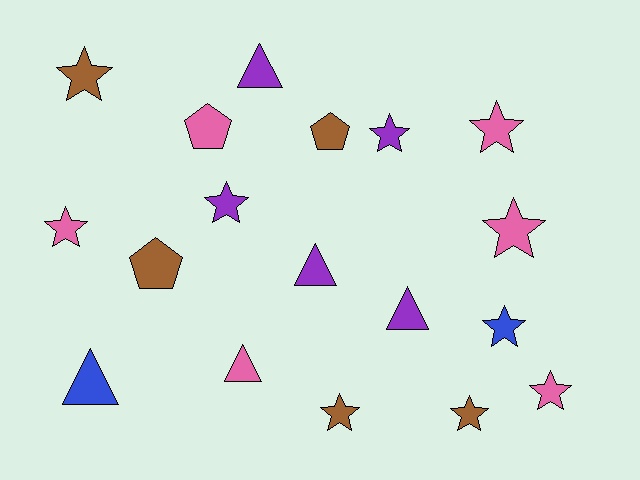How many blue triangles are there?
There is 1 blue triangle.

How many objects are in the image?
There are 18 objects.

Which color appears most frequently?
Pink, with 6 objects.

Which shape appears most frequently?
Star, with 10 objects.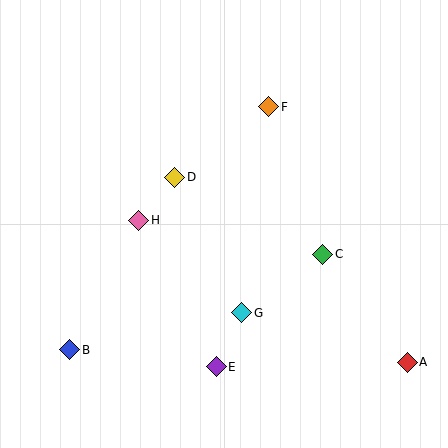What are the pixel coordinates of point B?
Point B is at (70, 350).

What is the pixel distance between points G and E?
The distance between G and E is 59 pixels.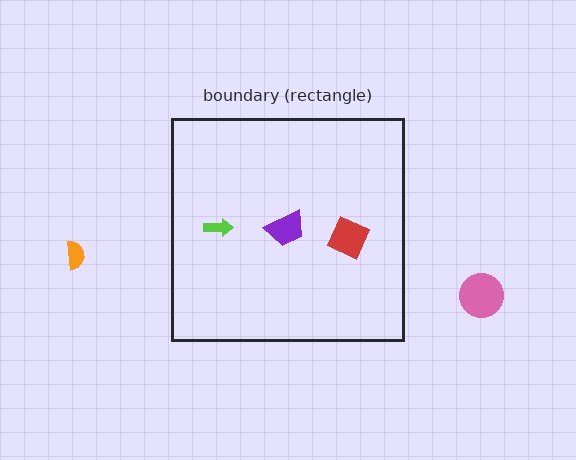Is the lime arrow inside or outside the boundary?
Inside.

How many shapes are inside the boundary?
3 inside, 2 outside.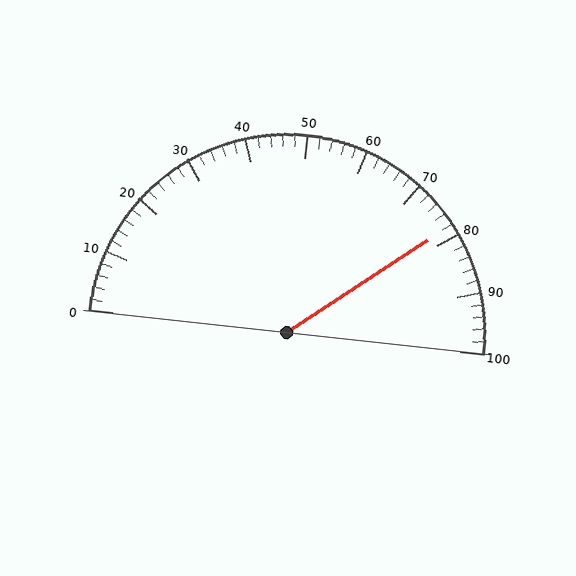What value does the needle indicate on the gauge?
The needle indicates approximately 78.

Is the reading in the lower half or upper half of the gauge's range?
The reading is in the upper half of the range (0 to 100).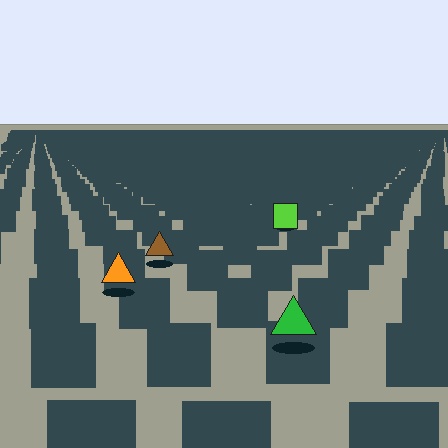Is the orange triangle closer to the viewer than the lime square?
Yes. The orange triangle is closer — you can tell from the texture gradient: the ground texture is coarser near it.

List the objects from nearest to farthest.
From nearest to farthest: the green triangle, the orange triangle, the brown triangle, the lime square.